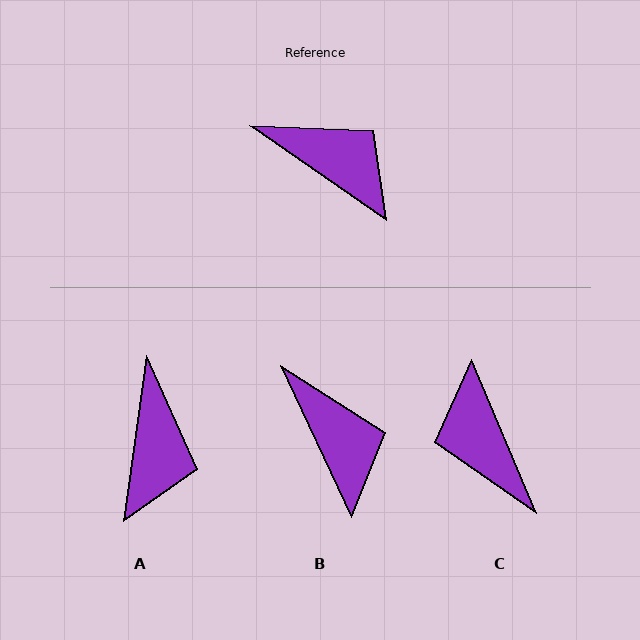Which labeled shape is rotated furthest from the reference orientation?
C, about 148 degrees away.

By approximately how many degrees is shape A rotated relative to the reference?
Approximately 63 degrees clockwise.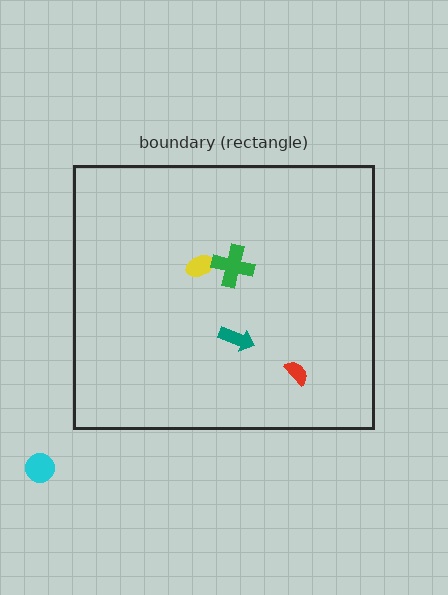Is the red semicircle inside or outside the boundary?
Inside.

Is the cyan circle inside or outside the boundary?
Outside.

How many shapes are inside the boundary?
4 inside, 1 outside.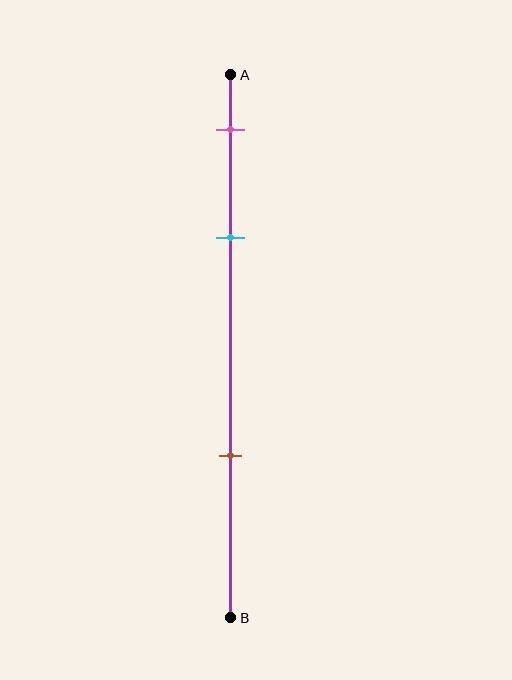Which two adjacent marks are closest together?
The pink and cyan marks are the closest adjacent pair.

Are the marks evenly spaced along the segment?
No, the marks are not evenly spaced.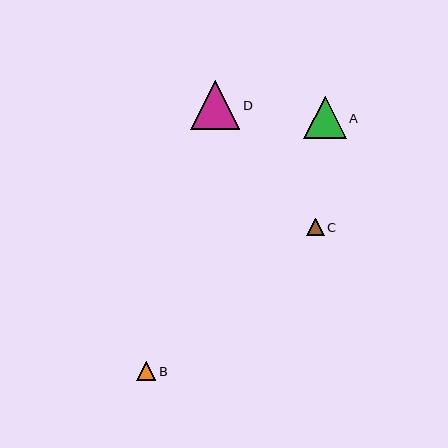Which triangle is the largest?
Triangle D is the largest with a size of approximately 49 pixels.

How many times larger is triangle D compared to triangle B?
Triangle D is approximately 2.6 times the size of triangle B.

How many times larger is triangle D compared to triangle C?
Triangle D is approximately 2.8 times the size of triangle C.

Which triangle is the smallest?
Triangle C is the smallest with a size of approximately 17 pixels.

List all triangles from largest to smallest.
From largest to smallest: D, A, B, C.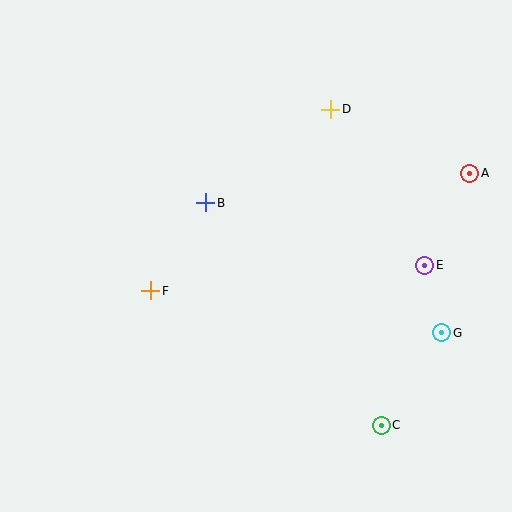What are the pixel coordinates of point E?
Point E is at (425, 265).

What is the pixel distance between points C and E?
The distance between C and E is 166 pixels.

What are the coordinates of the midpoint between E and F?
The midpoint between E and F is at (288, 278).